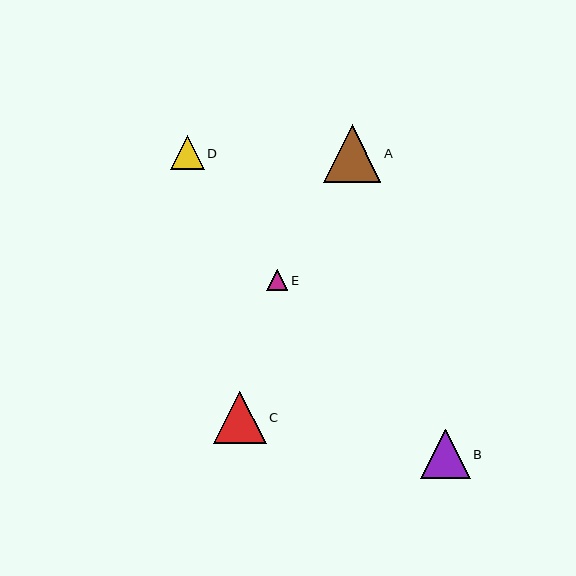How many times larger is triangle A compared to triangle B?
Triangle A is approximately 1.2 times the size of triangle B.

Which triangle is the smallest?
Triangle E is the smallest with a size of approximately 21 pixels.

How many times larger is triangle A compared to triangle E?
Triangle A is approximately 2.7 times the size of triangle E.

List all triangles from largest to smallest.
From largest to smallest: A, C, B, D, E.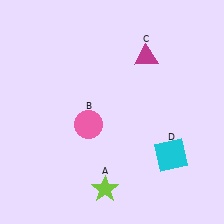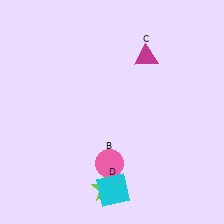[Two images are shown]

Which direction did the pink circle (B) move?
The pink circle (B) moved down.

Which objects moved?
The objects that moved are: the pink circle (B), the cyan square (D).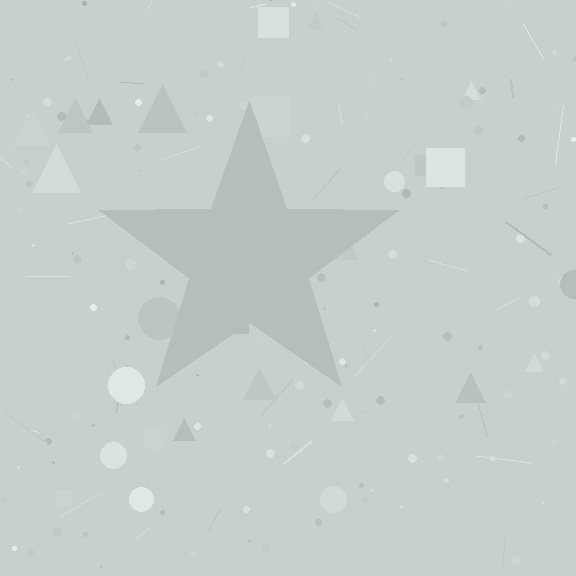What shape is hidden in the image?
A star is hidden in the image.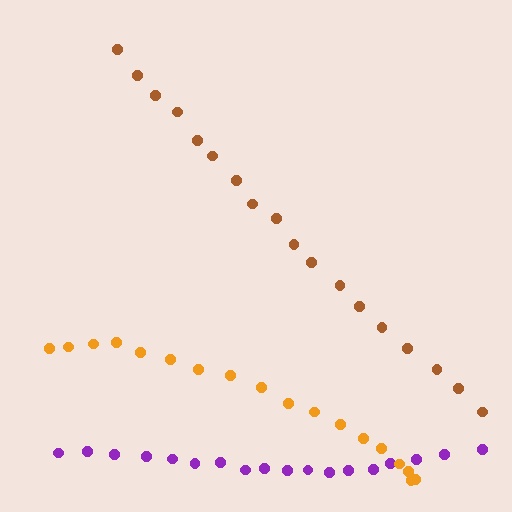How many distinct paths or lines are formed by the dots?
There are 3 distinct paths.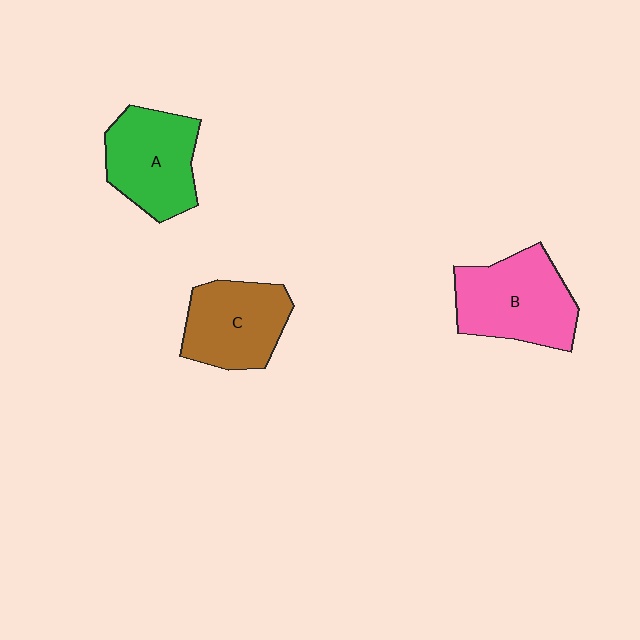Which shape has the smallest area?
Shape C (brown).